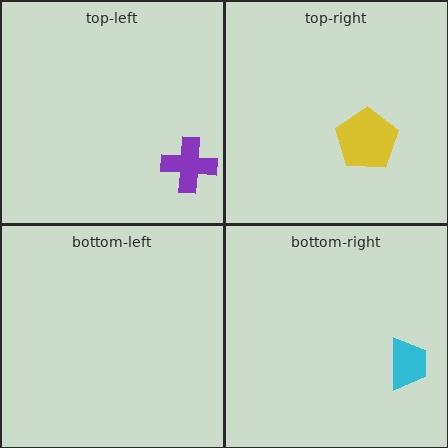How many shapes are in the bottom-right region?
1.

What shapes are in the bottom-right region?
The cyan trapezoid.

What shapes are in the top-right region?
The yellow pentagon.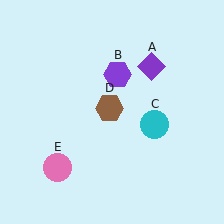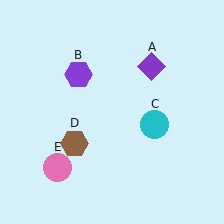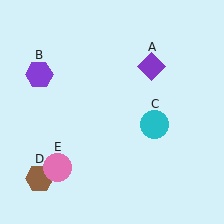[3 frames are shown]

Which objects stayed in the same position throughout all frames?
Purple diamond (object A) and cyan circle (object C) and pink circle (object E) remained stationary.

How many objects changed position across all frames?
2 objects changed position: purple hexagon (object B), brown hexagon (object D).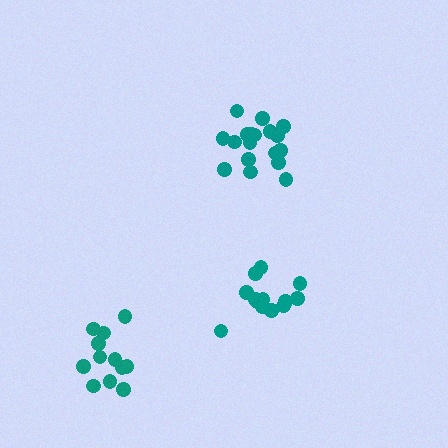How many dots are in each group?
Group 1: 13 dots, Group 2: 18 dots, Group 3: 12 dots (43 total).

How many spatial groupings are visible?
There are 3 spatial groupings.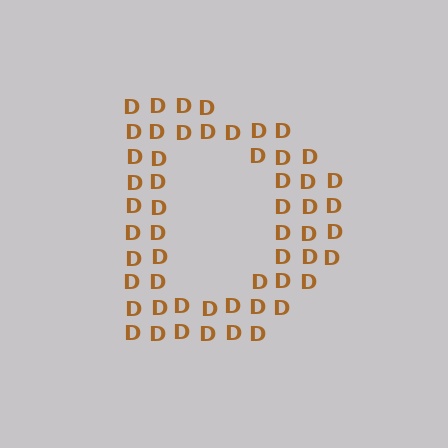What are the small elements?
The small elements are letter D's.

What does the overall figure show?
The overall figure shows the letter D.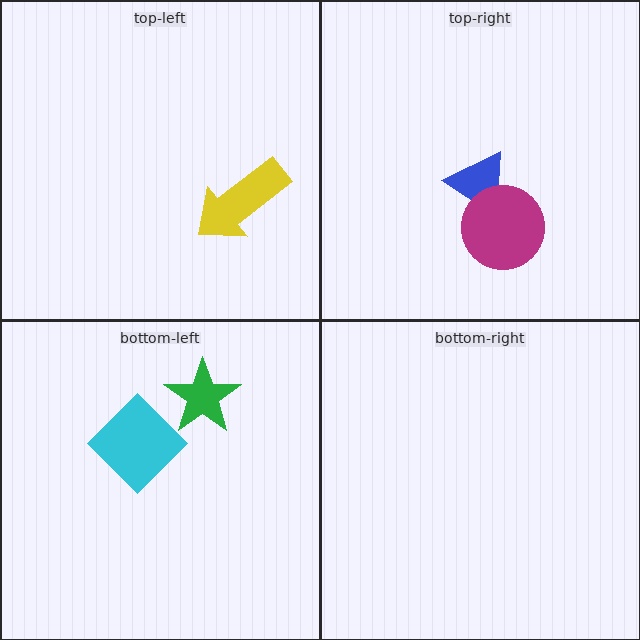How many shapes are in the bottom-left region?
2.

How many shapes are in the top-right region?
2.